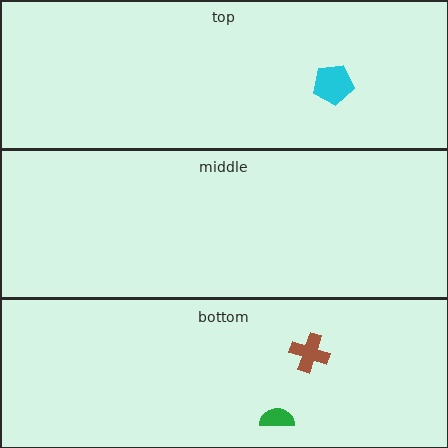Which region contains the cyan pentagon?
The top region.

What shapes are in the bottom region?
The brown cross, the green semicircle.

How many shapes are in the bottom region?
2.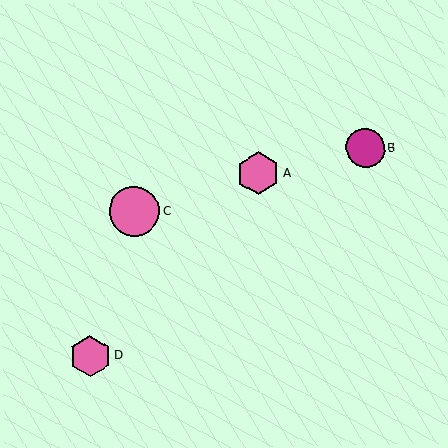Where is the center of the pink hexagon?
The center of the pink hexagon is at (258, 173).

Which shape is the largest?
The pink circle (labeled C) is the largest.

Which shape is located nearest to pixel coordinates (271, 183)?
The pink hexagon (labeled A) at (258, 173) is nearest to that location.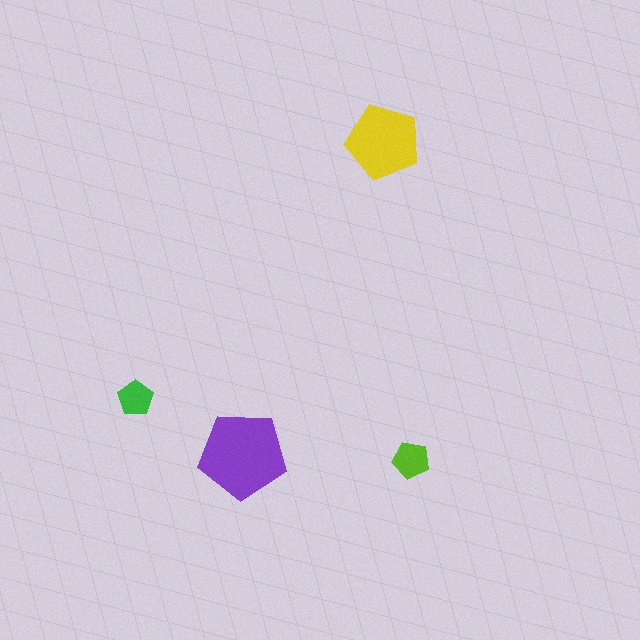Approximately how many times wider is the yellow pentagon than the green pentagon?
About 2 times wider.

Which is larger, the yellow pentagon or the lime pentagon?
The yellow one.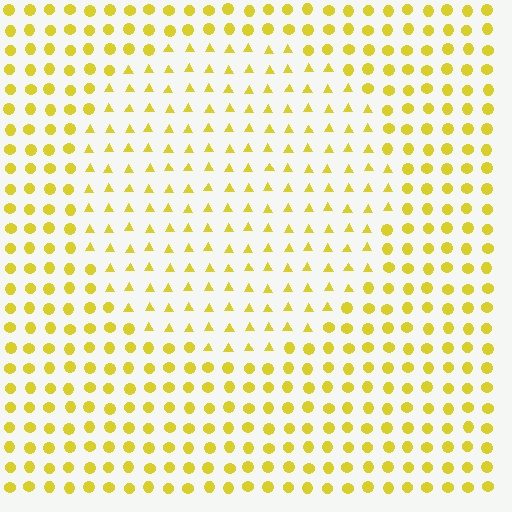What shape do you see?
I see a circle.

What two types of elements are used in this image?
The image uses triangles inside the circle region and circles outside it.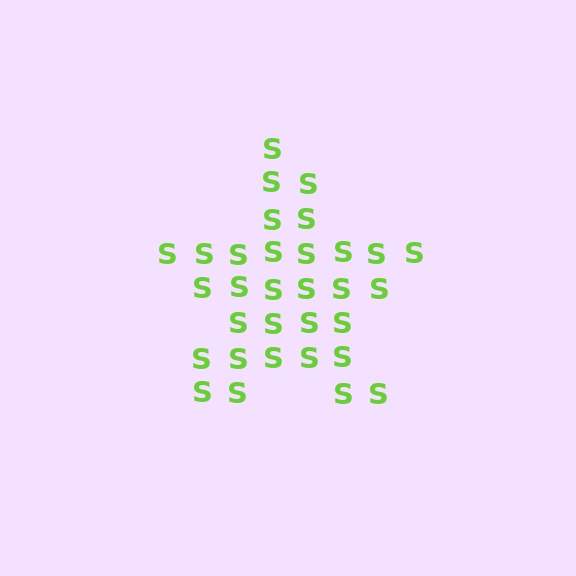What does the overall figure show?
The overall figure shows a star.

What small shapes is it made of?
It is made of small letter S's.